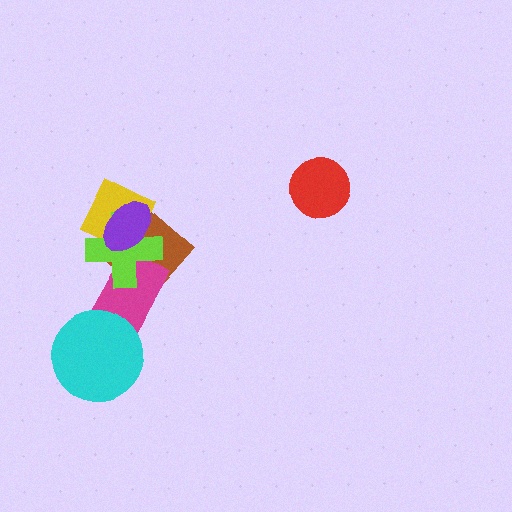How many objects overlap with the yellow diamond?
3 objects overlap with the yellow diamond.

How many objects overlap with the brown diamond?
4 objects overlap with the brown diamond.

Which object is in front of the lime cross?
The purple ellipse is in front of the lime cross.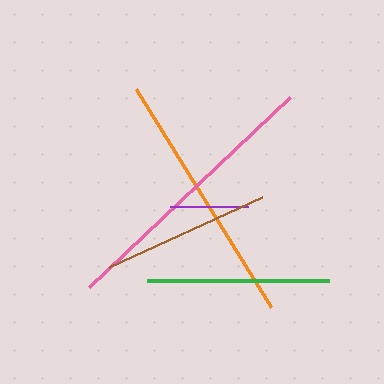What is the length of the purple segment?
The purple segment is approximately 78 pixels long.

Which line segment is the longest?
The pink line is the longest at approximately 277 pixels.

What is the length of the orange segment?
The orange segment is approximately 257 pixels long.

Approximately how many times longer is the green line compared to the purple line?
The green line is approximately 2.3 times the length of the purple line.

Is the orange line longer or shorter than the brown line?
The orange line is longer than the brown line.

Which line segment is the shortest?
The purple line is the shortest at approximately 78 pixels.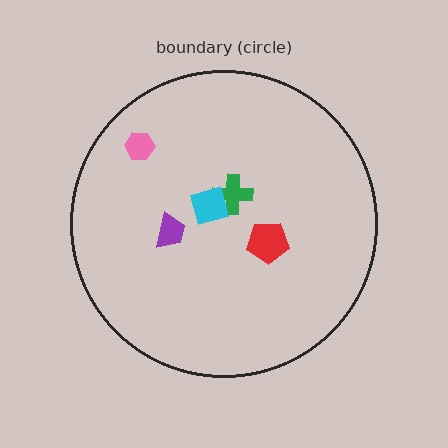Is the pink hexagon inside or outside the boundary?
Inside.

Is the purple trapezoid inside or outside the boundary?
Inside.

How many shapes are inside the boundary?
5 inside, 0 outside.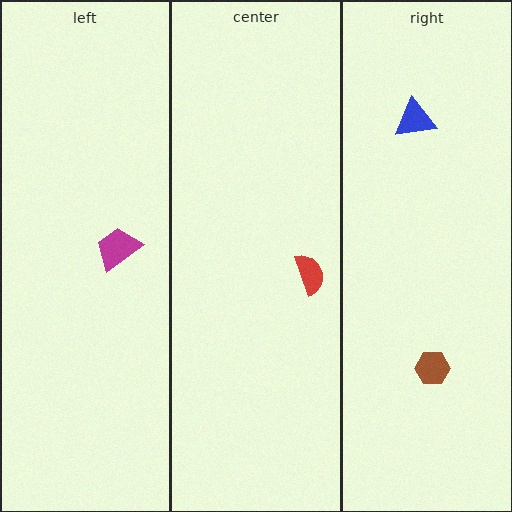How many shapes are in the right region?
2.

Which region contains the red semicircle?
The center region.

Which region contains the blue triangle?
The right region.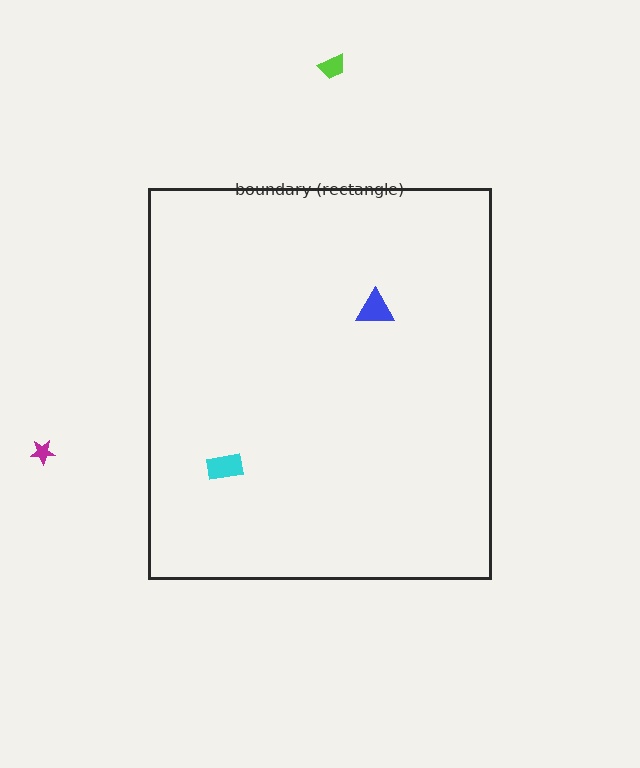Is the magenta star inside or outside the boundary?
Outside.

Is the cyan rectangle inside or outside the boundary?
Inside.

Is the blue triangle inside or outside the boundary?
Inside.